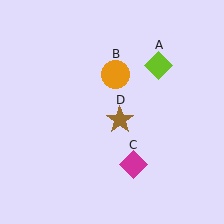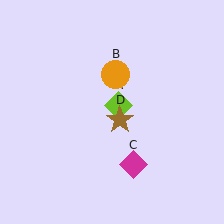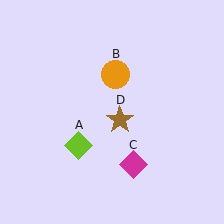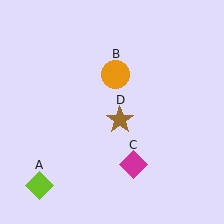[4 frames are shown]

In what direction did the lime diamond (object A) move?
The lime diamond (object A) moved down and to the left.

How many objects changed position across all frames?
1 object changed position: lime diamond (object A).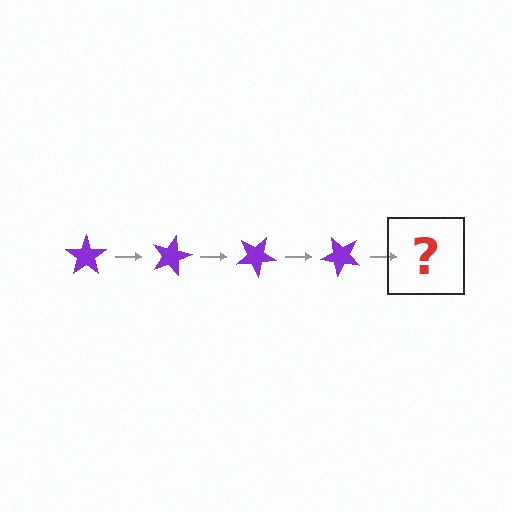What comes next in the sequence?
The next element should be a purple star rotated 60 degrees.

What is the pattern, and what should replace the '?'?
The pattern is that the star rotates 15 degrees each step. The '?' should be a purple star rotated 60 degrees.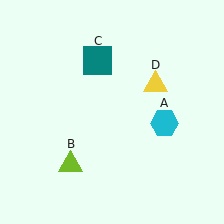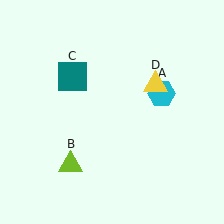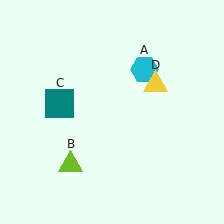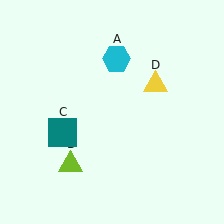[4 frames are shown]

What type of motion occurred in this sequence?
The cyan hexagon (object A), teal square (object C) rotated counterclockwise around the center of the scene.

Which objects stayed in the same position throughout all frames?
Lime triangle (object B) and yellow triangle (object D) remained stationary.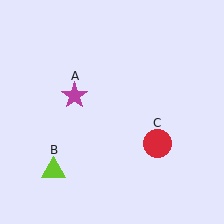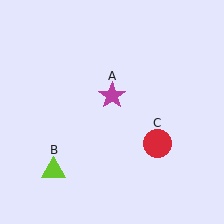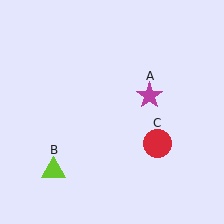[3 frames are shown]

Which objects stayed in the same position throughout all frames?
Lime triangle (object B) and red circle (object C) remained stationary.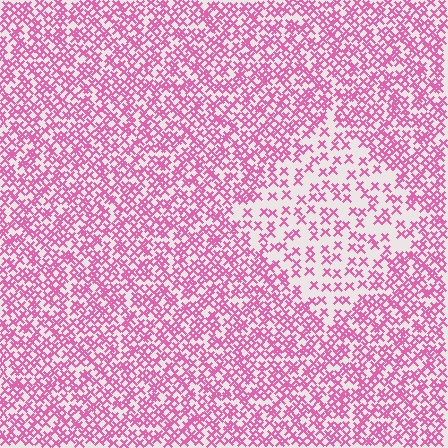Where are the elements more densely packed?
The elements are more densely packed outside the diamond boundary.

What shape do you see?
I see a diamond.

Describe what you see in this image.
The image contains small pink elements arranged at two different densities. A diamond-shaped region is visible where the elements are less densely packed than the surrounding area.